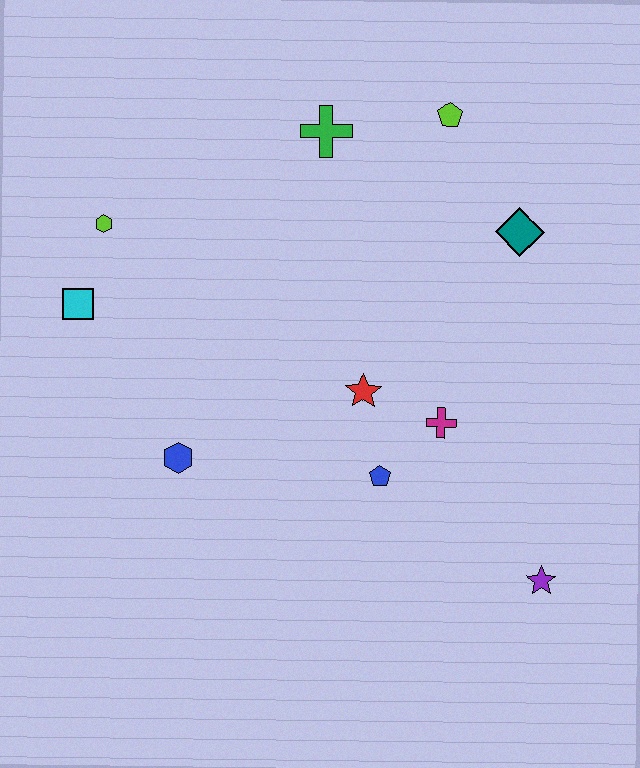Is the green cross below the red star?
No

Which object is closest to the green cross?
The lime pentagon is closest to the green cross.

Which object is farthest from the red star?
The lime hexagon is farthest from the red star.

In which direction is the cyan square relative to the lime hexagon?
The cyan square is below the lime hexagon.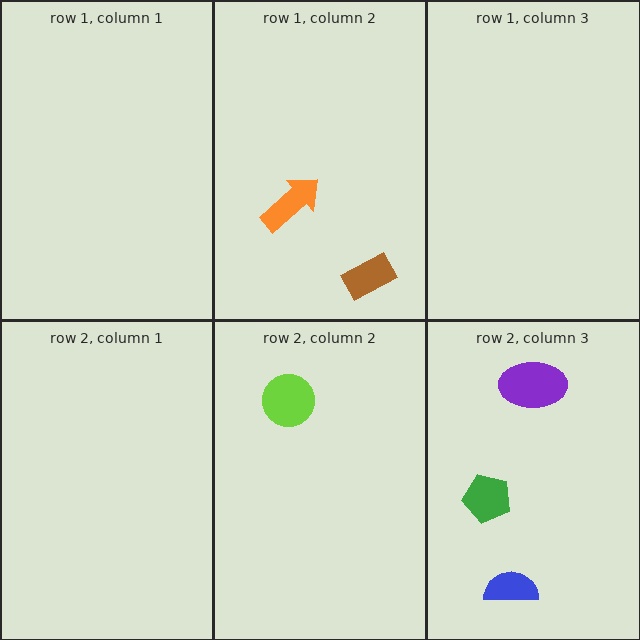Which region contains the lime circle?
The row 2, column 2 region.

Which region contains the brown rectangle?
The row 1, column 2 region.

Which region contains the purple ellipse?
The row 2, column 3 region.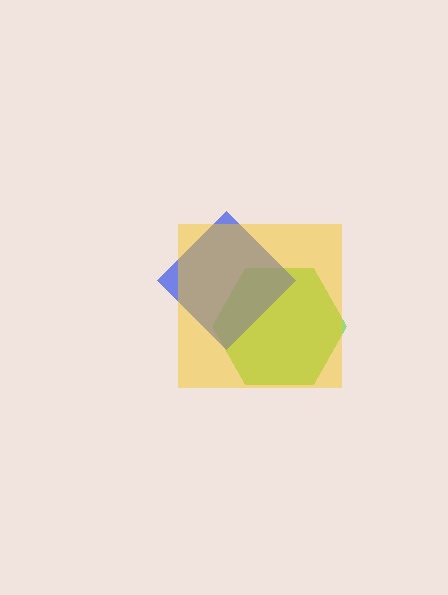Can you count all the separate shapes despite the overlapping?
Yes, there are 3 separate shapes.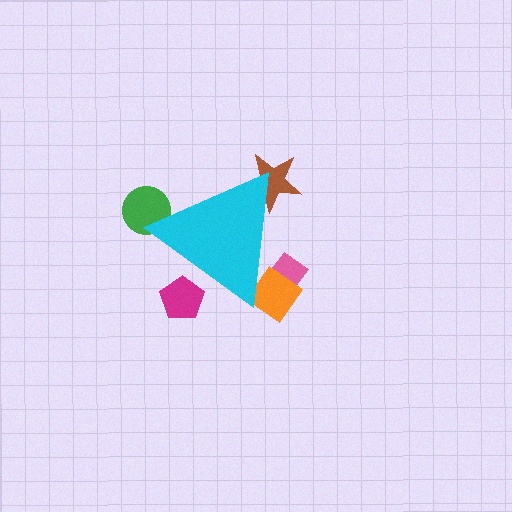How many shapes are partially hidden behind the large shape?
5 shapes are partially hidden.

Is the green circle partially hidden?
Yes, the green circle is partially hidden behind the cyan triangle.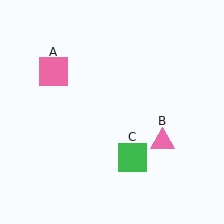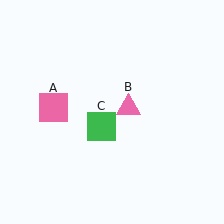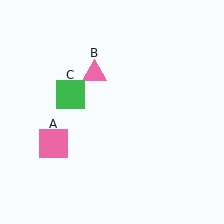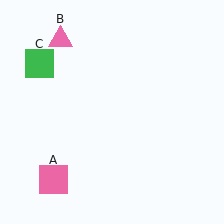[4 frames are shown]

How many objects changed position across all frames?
3 objects changed position: pink square (object A), pink triangle (object B), green square (object C).